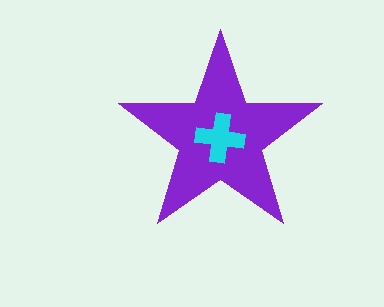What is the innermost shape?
The cyan cross.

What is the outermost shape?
The purple star.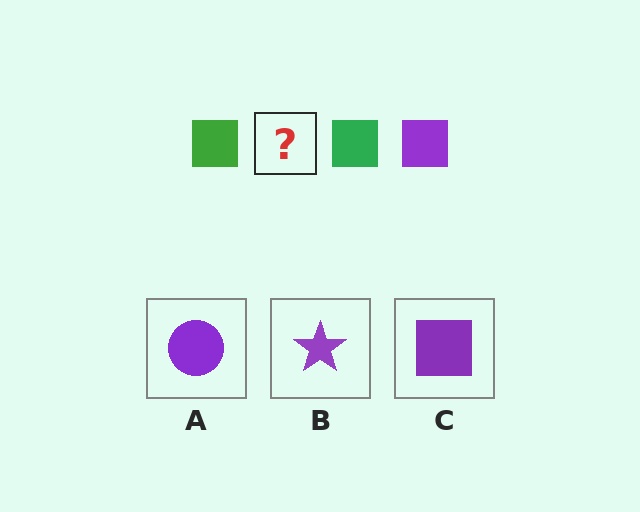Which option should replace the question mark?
Option C.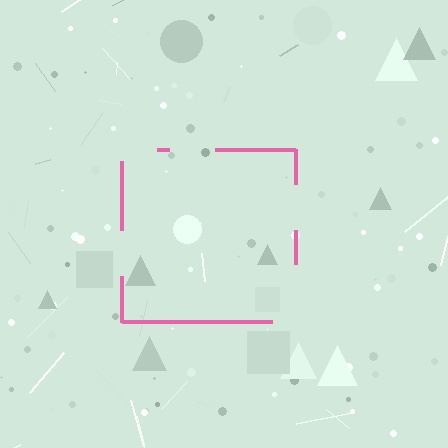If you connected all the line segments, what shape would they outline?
They would outline a square.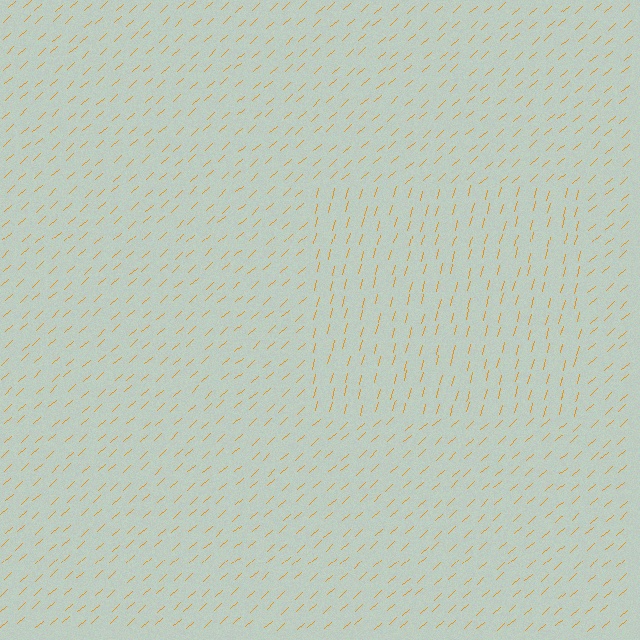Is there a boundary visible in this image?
Yes, there is a texture boundary formed by a change in line orientation.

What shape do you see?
I see a rectangle.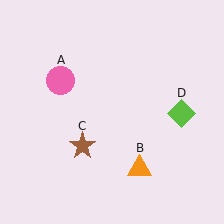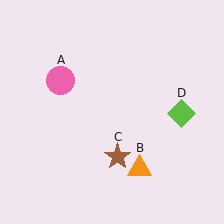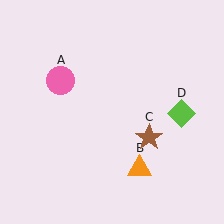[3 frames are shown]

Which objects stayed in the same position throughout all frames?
Pink circle (object A) and orange triangle (object B) and lime diamond (object D) remained stationary.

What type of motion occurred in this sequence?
The brown star (object C) rotated counterclockwise around the center of the scene.